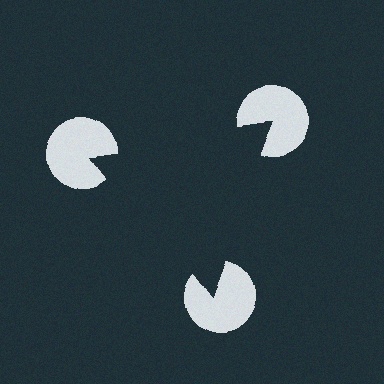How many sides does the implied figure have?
3 sides.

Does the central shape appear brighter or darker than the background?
It typically appears slightly darker than the background, even though no actual brightness change is drawn.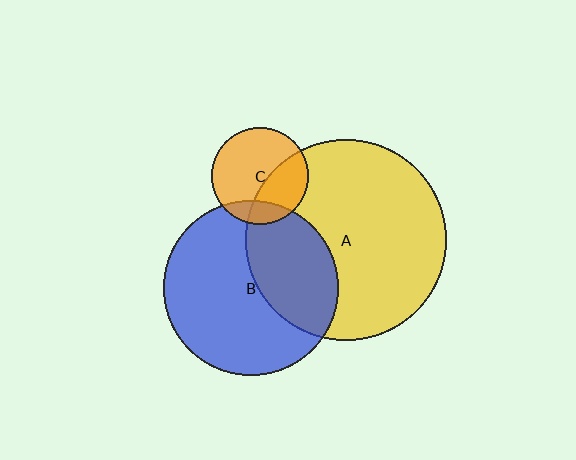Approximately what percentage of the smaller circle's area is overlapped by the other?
Approximately 35%.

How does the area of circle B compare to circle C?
Approximately 3.3 times.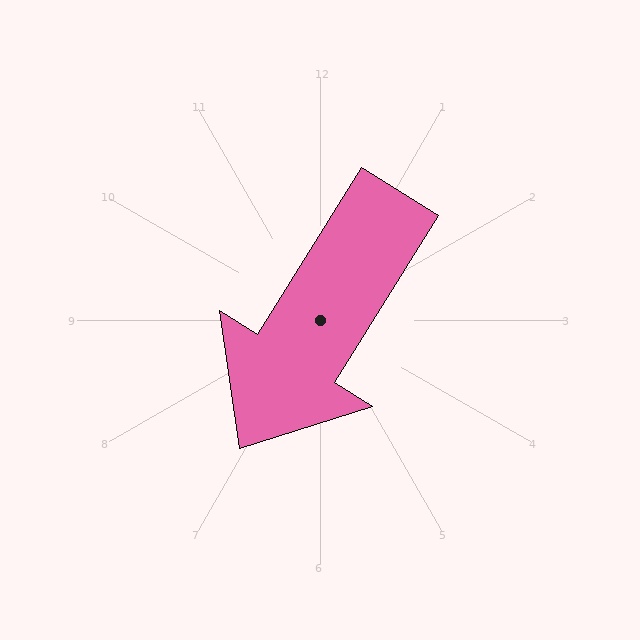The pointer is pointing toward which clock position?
Roughly 7 o'clock.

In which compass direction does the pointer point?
Southwest.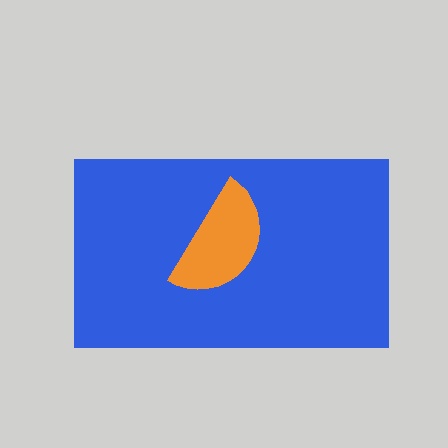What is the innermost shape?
The orange semicircle.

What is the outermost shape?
The blue rectangle.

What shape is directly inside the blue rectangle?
The orange semicircle.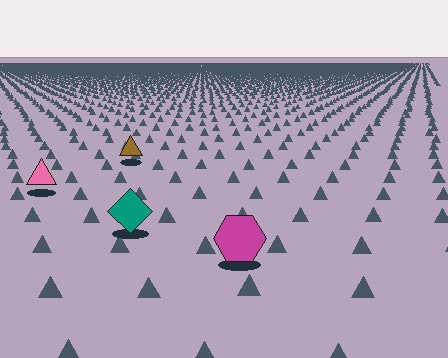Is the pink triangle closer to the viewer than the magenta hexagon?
No. The magenta hexagon is closer — you can tell from the texture gradient: the ground texture is coarser near it.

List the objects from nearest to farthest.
From nearest to farthest: the magenta hexagon, the teal diamond, the pink triangle, the brown triangle.